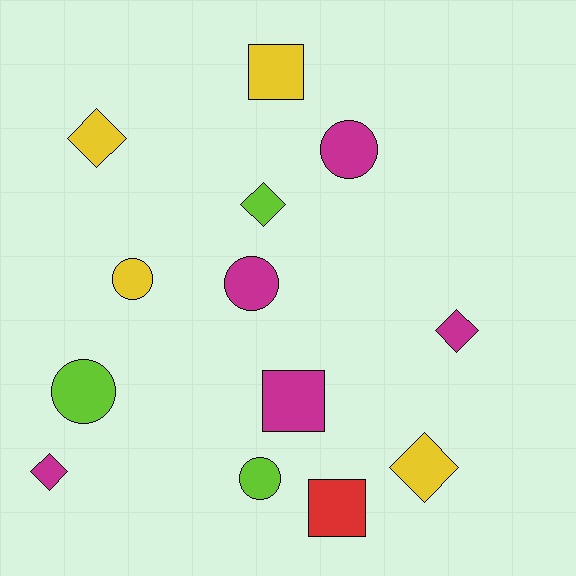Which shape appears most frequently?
Circle, with 5 objects.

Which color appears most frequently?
Magenta, with 5 objects.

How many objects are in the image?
There are 13 objects.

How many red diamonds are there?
There are no red diamonds.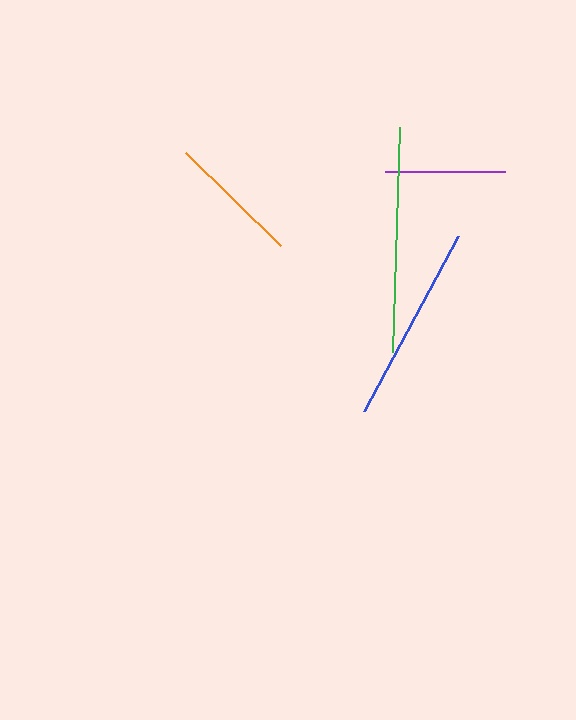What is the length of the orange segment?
The orange segment is approximately 132 pixels long.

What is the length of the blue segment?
The blue segment is approximately 198 pixels long.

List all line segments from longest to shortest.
From longest to shortest: green, blue, orange, purple.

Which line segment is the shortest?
The purple line is the shortest at approximately 120 pixels.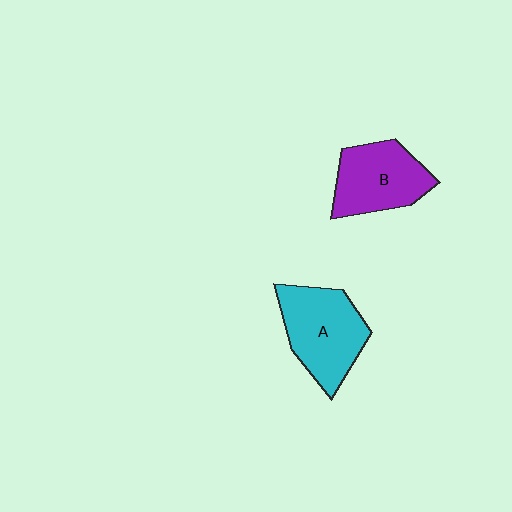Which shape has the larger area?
Shape A (cyan).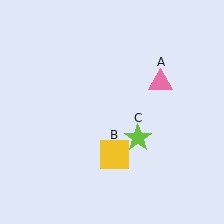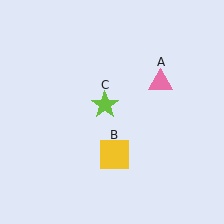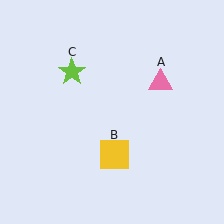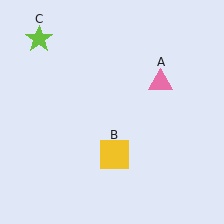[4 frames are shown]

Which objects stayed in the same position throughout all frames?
Pink triangle (object A) and yellow square (object B) remained stationary.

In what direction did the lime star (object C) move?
The lime star (object C) moved up and to the left.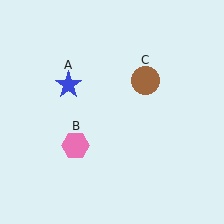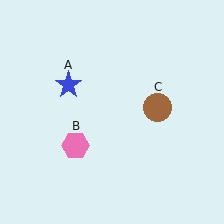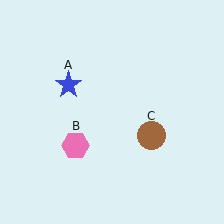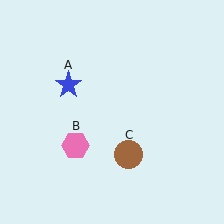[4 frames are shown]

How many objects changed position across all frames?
1 object changed position: brown circle (object C).